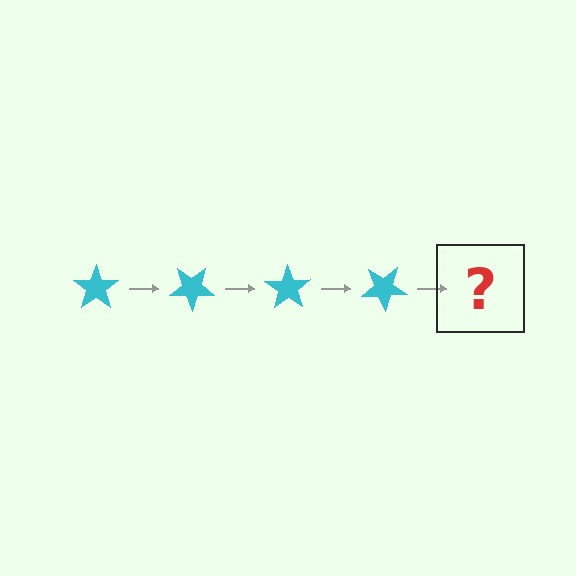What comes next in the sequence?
The next element should be a cyan star rotated 140 degrees.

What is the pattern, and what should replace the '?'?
The pattern is that the star rotates 35 degrees each step. The '?' should be a cyan star rotated 140 degrees.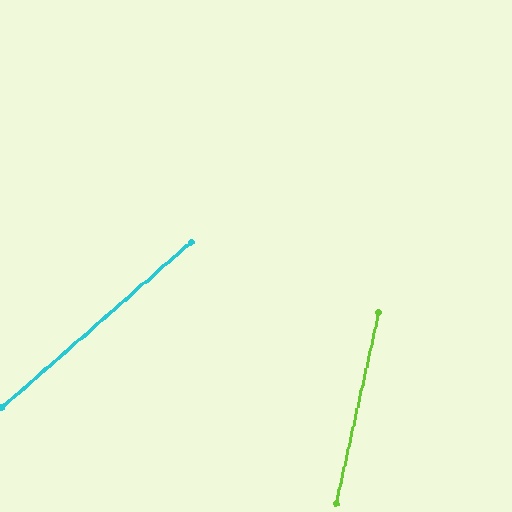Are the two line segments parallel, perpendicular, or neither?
Neither parallel nor perpendicular — they differ by about 36°.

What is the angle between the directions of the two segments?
Approximately 36 degrees.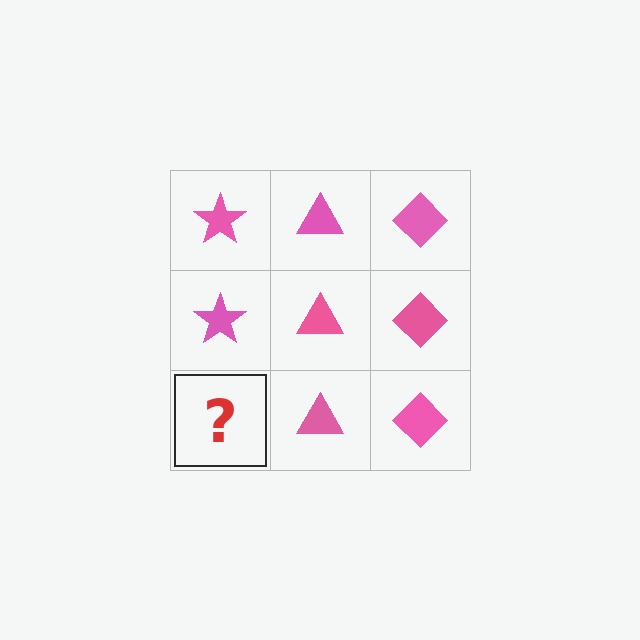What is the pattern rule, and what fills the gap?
The rule is that each column has a consistent shape. The gap should be filled with a pink star.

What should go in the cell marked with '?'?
The missing cell should contain a pink star.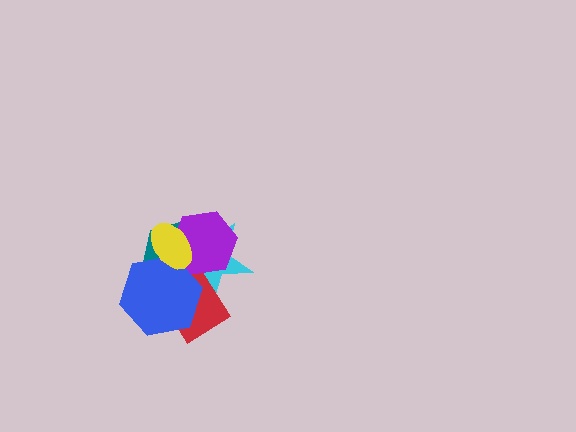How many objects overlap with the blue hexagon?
5 objects overlap with the blue hexagon.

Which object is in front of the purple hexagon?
The yellow ellipse is in front of the purple hexagon.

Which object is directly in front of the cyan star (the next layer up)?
The red rectangle is directly in front of the cyan star.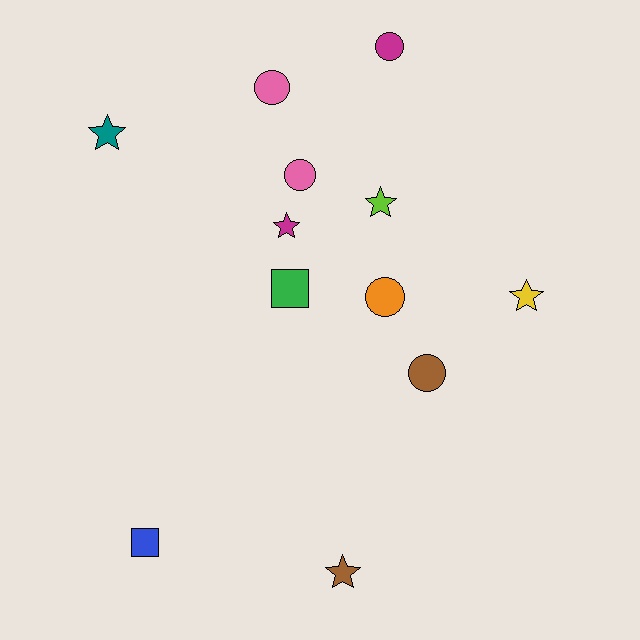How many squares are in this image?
There are 2 squares.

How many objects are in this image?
There are 12 objects.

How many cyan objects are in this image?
There are no cyan objects.